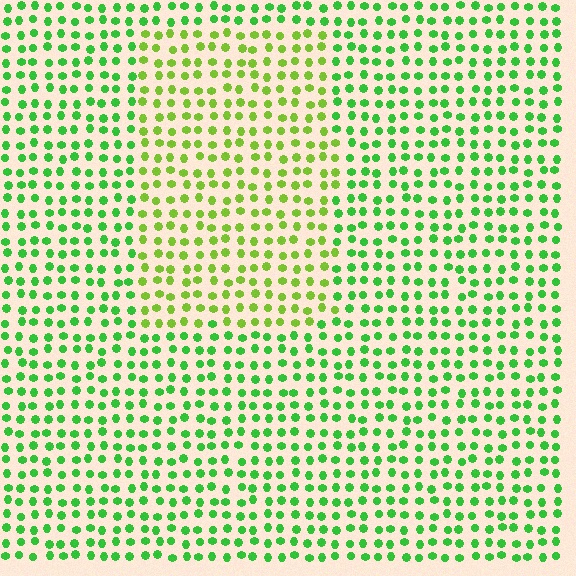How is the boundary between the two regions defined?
The boundary is defined purely by a slight shift in hue (about 33 degrees). Spacing, size, and orientation are identical on both sides.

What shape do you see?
I see a rectangle.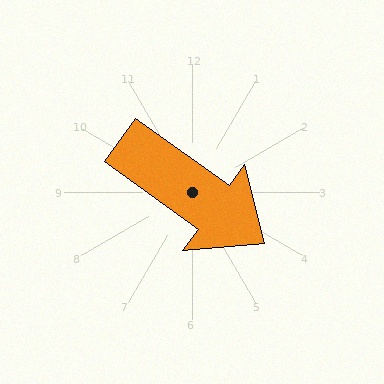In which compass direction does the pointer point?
Southeast.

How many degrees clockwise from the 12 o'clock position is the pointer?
Approximately 126 degrees.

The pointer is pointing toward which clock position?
Roughly 4 o'clock.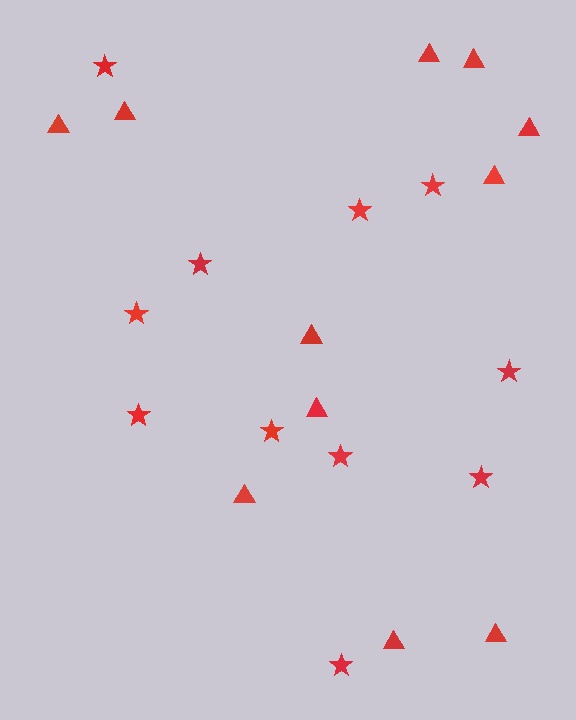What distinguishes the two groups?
There are 2 groups: one group of triangles (11) and one group of stars (11).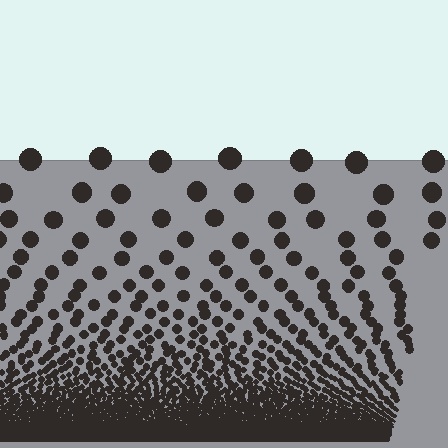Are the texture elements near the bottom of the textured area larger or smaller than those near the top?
Smaller. The gradient is inverted — elements near the bottom are smaller and denser.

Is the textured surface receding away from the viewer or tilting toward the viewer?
The surface appears to tilt toward the viewer. Texture elements get larger and sparser toward the top.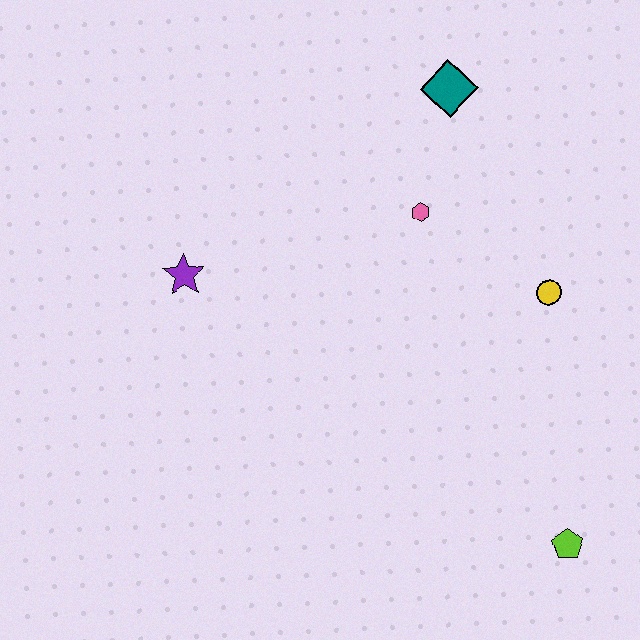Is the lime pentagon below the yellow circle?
Yes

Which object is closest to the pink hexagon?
The teal diamond is closest to the pink hexagon.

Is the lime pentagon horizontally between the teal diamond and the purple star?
No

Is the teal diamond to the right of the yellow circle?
No